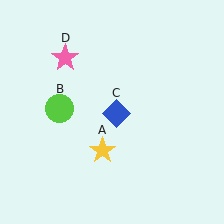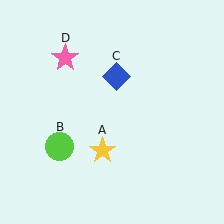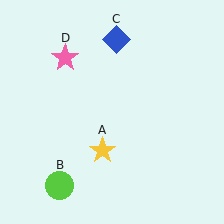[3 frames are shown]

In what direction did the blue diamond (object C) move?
The blue diamond (object C) moved up.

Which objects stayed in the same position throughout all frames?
Yellow star (object A) and pink star (object D) remained stationary.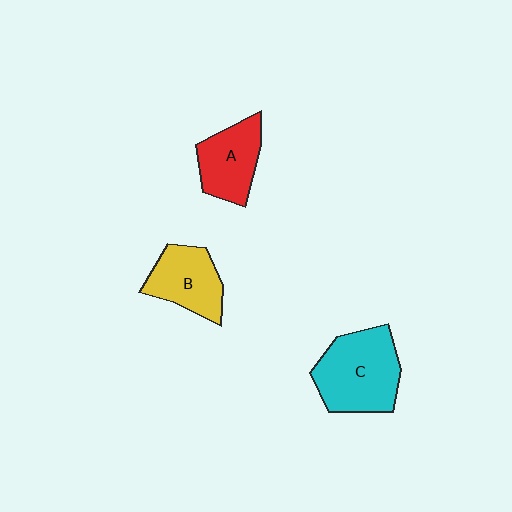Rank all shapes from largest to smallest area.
From largest to smallest: C (cyan), B (yellow), A (red).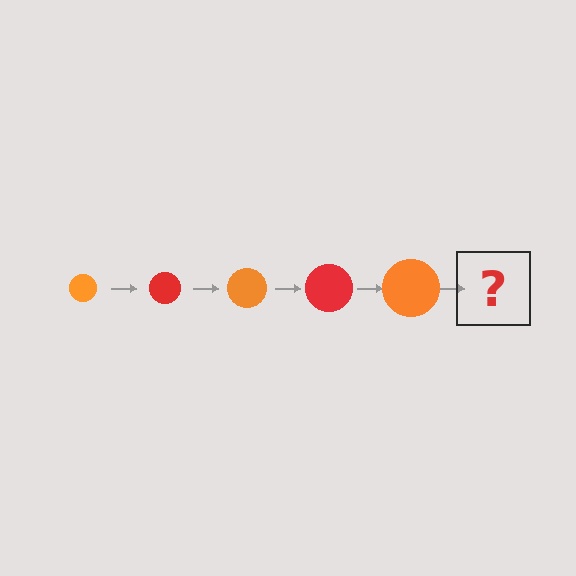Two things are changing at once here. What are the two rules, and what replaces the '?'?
The two rules are that the circle grows larger each step and the color cycles through orange and red. The '?' should be a red circle, larger than the previous one.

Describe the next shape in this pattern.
It should be a red circle, larger than the previous one.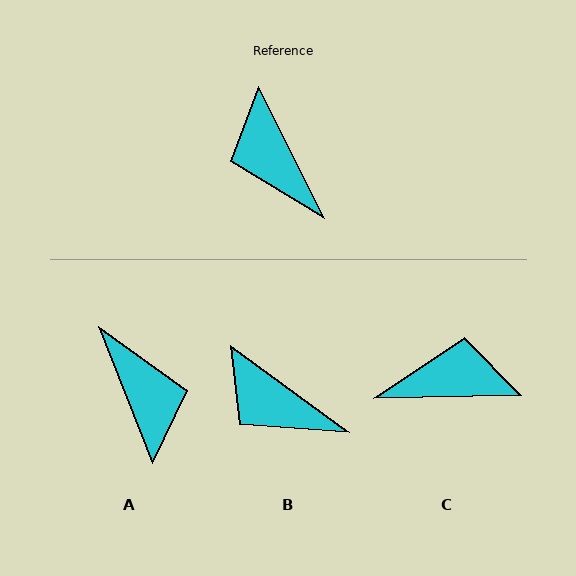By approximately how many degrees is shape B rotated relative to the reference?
Approximately 27 degrees counter-clockwise.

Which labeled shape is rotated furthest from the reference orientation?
A, about 175 degrees away.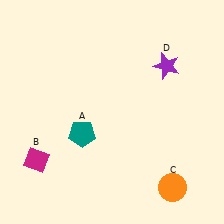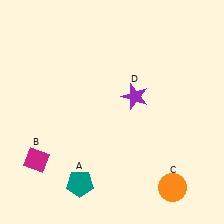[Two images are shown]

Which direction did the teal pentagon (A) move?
The teal pentagon (A) moved down.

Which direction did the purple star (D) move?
The purple star (D) moved left.